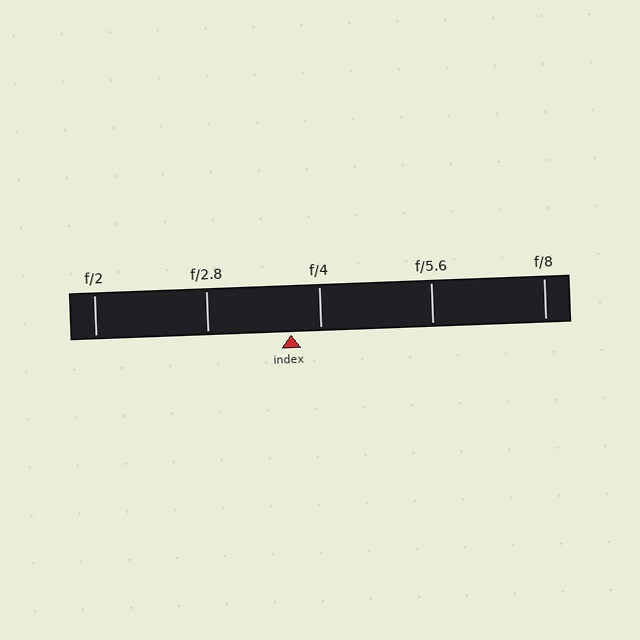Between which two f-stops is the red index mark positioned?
The index mark is between f/2.8 and f/4.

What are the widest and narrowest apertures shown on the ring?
The widest aperture shown is f/2 and the narrowest is f/8.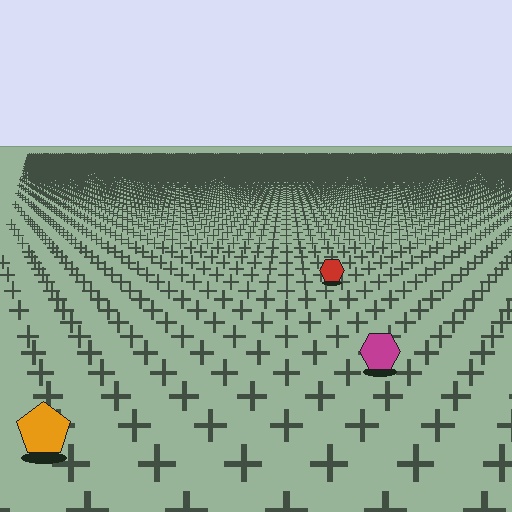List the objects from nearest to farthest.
From nearest to farthest: the orange pentagon, the magenta hexagon, the red hexagon.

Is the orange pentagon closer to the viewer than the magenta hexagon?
Yes. The orange pentagon is closer — you can tell from the texture gradient: the ground texture is coarser near it.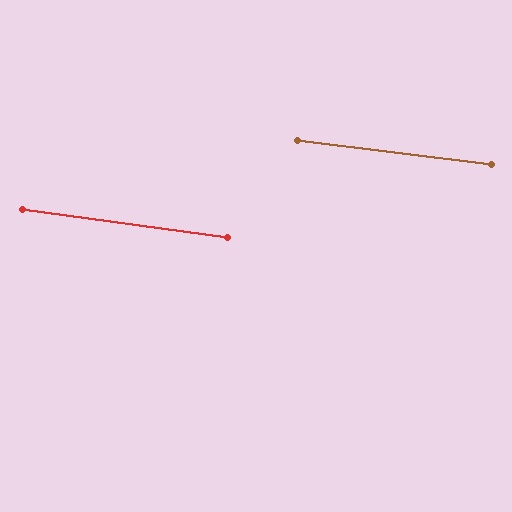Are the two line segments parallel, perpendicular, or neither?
Parallel — their directions differ by only 0.7°.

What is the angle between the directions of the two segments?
Approximately 1 degree.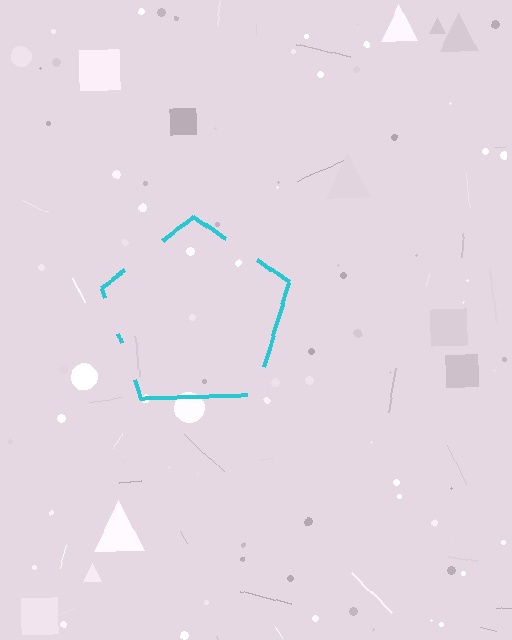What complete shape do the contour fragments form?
The contour fragments form a pentagon.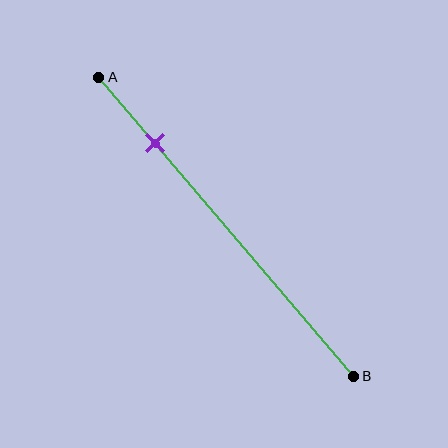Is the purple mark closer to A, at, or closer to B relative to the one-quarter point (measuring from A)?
The purple mark is approximately at the one-quarter point of segment AB.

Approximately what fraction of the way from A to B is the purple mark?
The purple mark is approximately 20% of the way from A to B.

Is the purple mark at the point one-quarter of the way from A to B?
Yes, the mark is approximately at the one-quarter point.